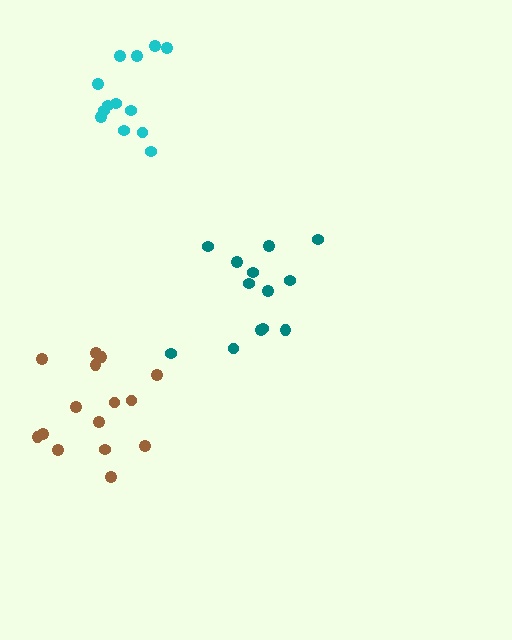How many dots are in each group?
Group 1: 13 dots, Group 2: 15 dots, Group 3: 13 dots (41 total).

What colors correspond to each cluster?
The clusters are colored: teal, brown, cyan.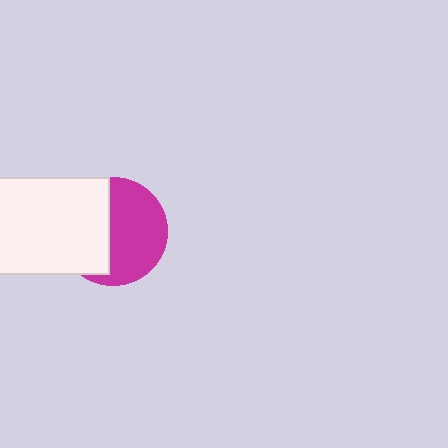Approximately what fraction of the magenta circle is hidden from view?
Roughly 44% of the magenta circle is hidden behind the white rectangle.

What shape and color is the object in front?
The object in front is a white rectangle.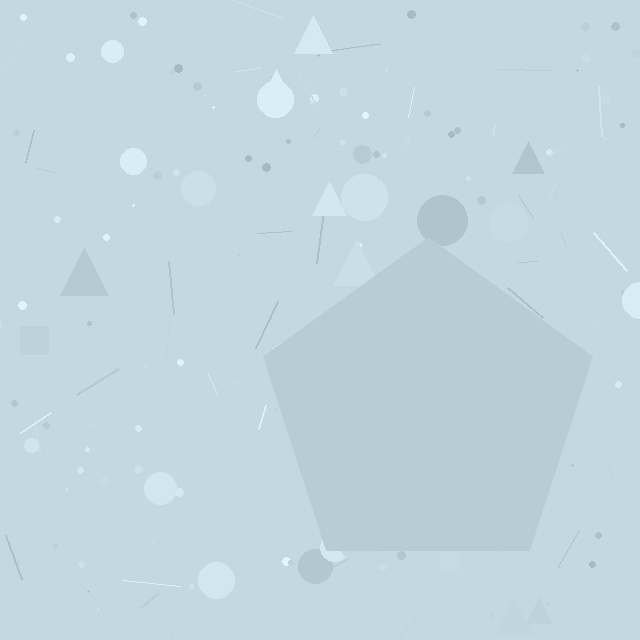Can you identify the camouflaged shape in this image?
The camouflaged shape is a pentagon.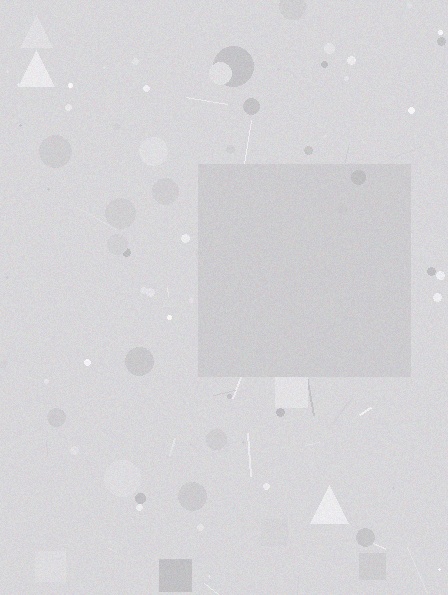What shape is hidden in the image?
A square is hidden in the image.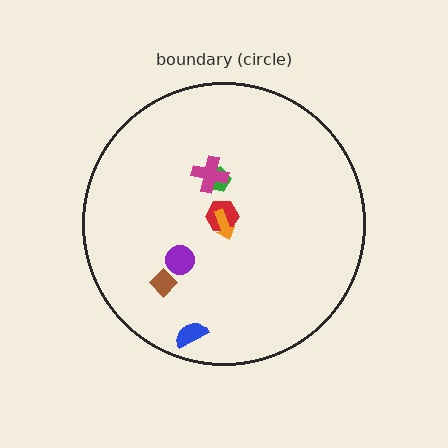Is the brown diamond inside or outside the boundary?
Inside.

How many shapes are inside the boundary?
7 inside, 0 outside.